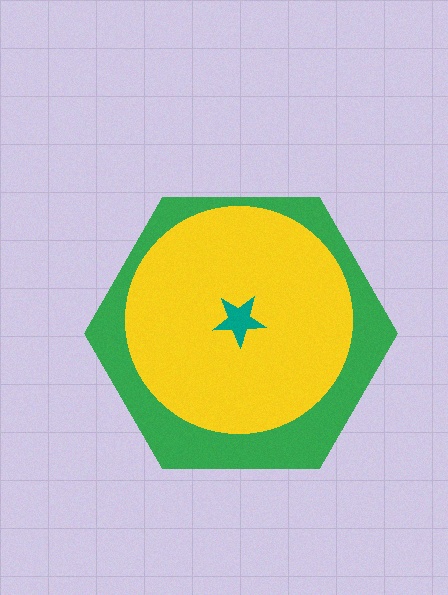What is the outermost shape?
The green hexagon.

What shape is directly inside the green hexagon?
The yellow circle.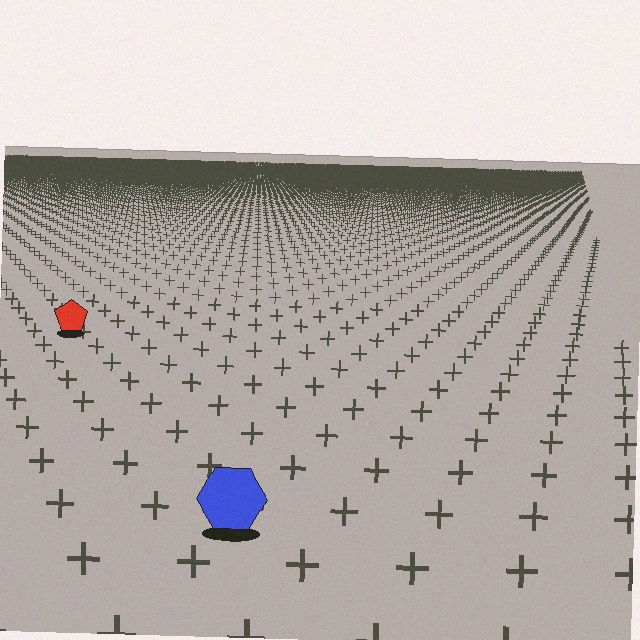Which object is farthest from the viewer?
The red pentagon is farthest from the viewer. It appears smaller and the ground texture around it is denser.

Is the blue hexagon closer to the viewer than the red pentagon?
Yes. The blue hexagon is closer — you can tell from the texture gradient: the ground texture is coarser near it.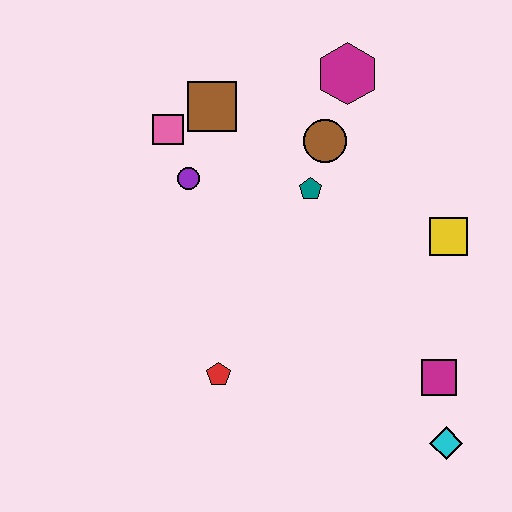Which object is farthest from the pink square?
The cyan diamond is farthest from the pink square.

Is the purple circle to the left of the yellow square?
Yes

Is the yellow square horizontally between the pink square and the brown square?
No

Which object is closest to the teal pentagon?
The brown circle is closest to the teal pentagon.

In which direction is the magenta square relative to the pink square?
The magenta square is to the right of the pink square.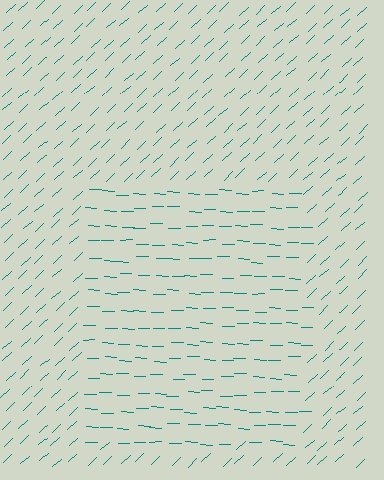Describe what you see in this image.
The image is filled with small teal line segments. A rectangle region in the image has lines oriented differently from the surrounding lines, creating a visible texture boundary.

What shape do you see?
I see a rectangle.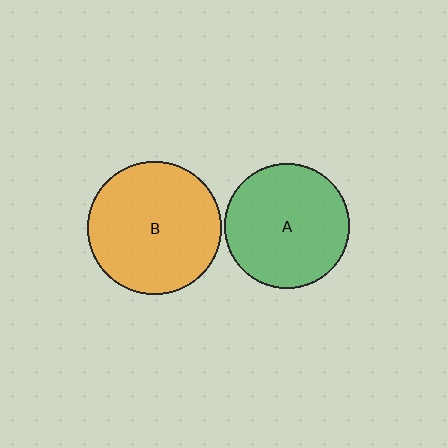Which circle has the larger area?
Circle B (orange).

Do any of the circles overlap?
No, none of the circles overlap.